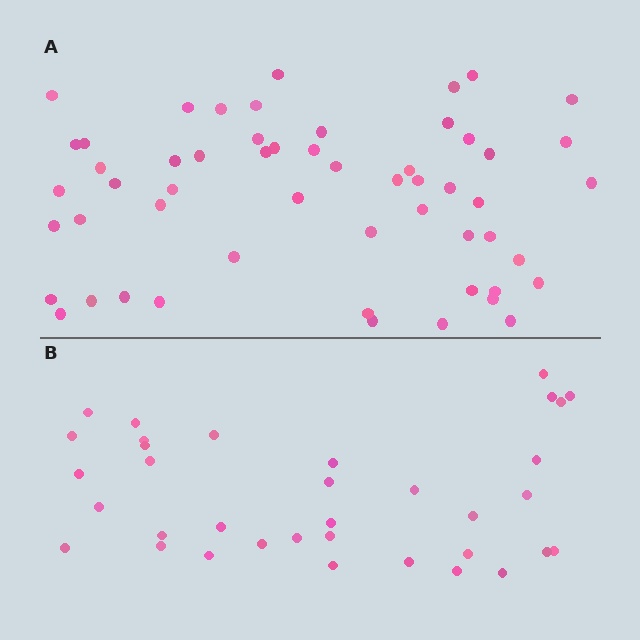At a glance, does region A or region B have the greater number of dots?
Region A (the top region) has more dots.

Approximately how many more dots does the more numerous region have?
Region A has approximately 20 more dots than region B.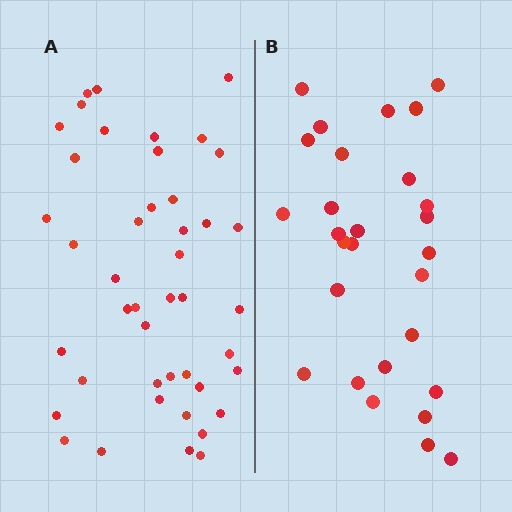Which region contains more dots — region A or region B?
Region A (the left region) has more dots.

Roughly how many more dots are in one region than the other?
Region A has approximately 15 more dots than region B.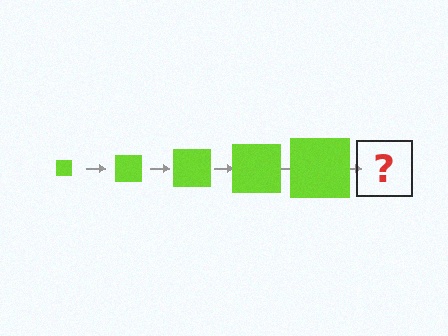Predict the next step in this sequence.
The next step is a lime square, larger than the previous one.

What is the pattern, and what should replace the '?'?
The pattern is that the square gets progressively larger each step. The '?' should be a lime square, larger than the previous one.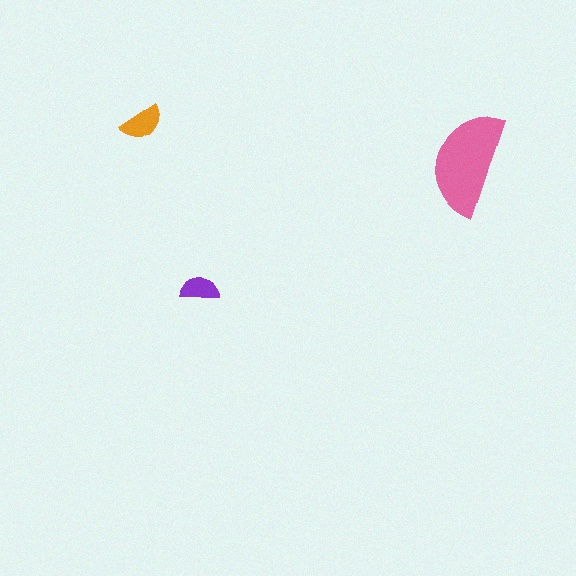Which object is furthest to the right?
The pink semicircle is rightmost.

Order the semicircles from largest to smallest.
the pink one, the orange one, the purple one.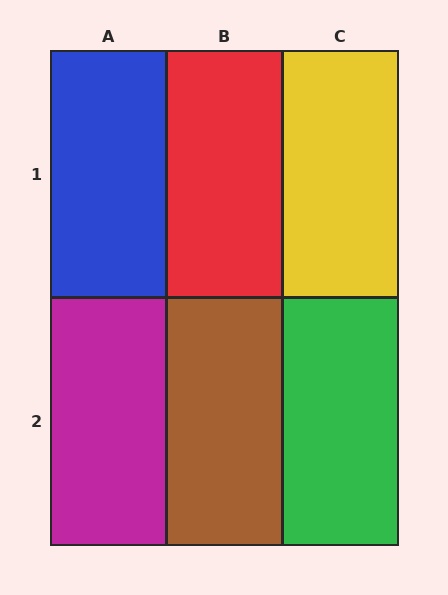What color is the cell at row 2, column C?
Green.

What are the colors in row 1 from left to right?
Blue, red, yellow.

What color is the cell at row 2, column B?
Brown.